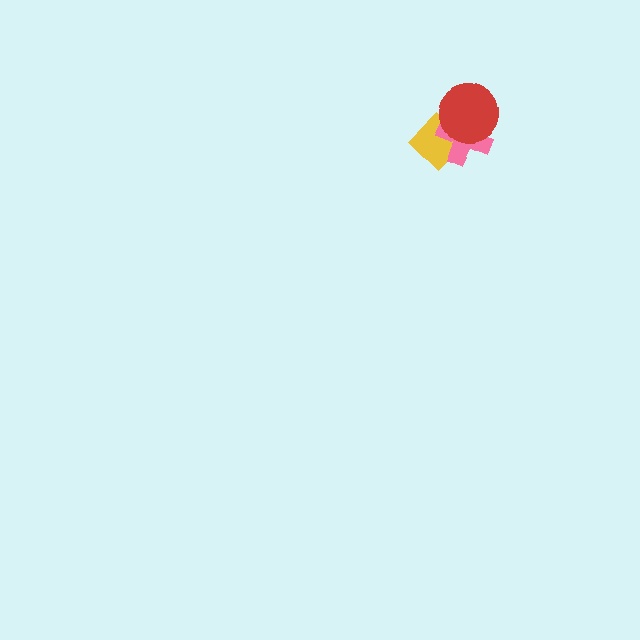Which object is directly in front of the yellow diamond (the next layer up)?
The pink cross is directly in front of the yellow diamond.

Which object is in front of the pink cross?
The red circle is in front of the pink cross.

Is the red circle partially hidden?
No, no other shape covers it.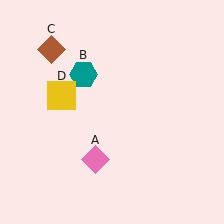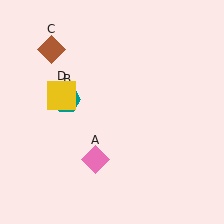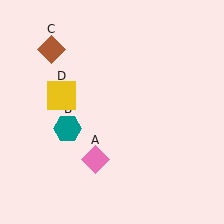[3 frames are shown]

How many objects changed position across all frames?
1 object changed position: teal hexagon (object B).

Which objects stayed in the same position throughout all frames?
Pink diamond (object A) and brown diamond (object C) and yellow square (object D) remained stationary.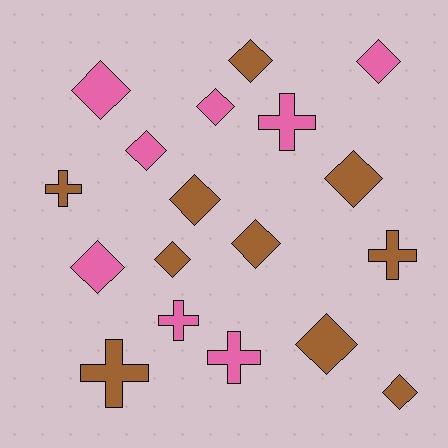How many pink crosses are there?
There are 3 pink crosses.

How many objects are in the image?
There are 18 objects.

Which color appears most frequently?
Brown, with 10 objects.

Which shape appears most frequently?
Diamond, with 12 objects.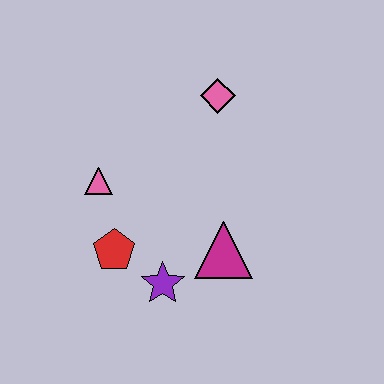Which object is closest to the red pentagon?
The purple star is closest to the red pentagon.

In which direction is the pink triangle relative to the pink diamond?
The pink triangle is to the left of the pink diamond.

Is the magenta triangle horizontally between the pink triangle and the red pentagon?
No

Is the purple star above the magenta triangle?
No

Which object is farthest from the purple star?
The pink diamond is farthest from the purple star.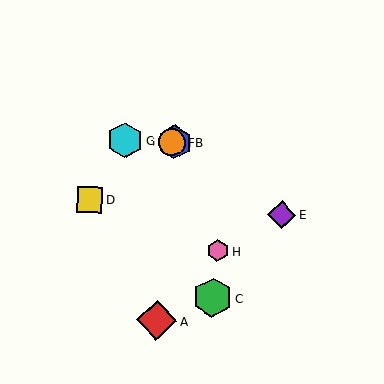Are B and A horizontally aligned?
No, B is at y≈142 and A is at y≈321.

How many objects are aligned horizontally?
3 objects (B, F, G) are aligned horizontally.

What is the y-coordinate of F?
Object F is at y≈142.